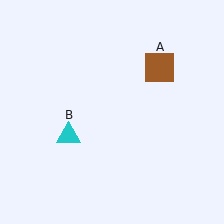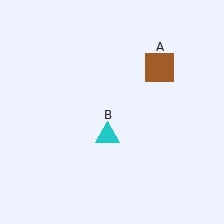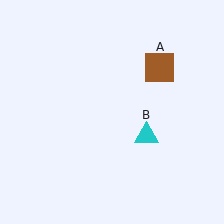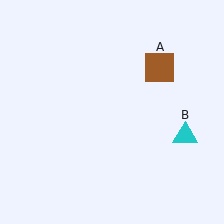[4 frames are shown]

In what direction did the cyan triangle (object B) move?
The cyan triangle (object B) moved right.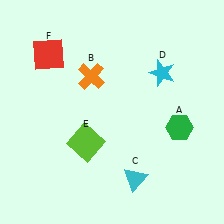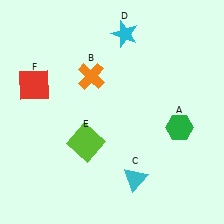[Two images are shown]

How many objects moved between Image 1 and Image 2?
2 objects moved between the two images.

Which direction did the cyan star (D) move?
The cyan star (D) moved up.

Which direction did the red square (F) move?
The red square (F) moved down.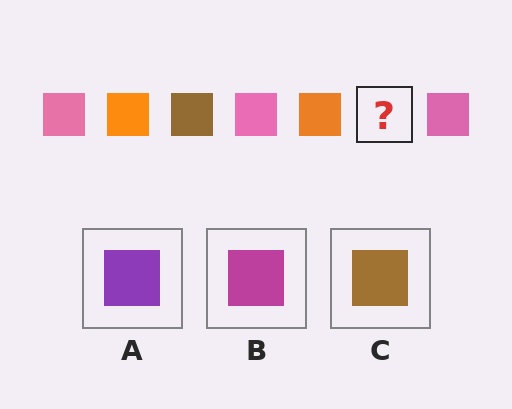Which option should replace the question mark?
Option C.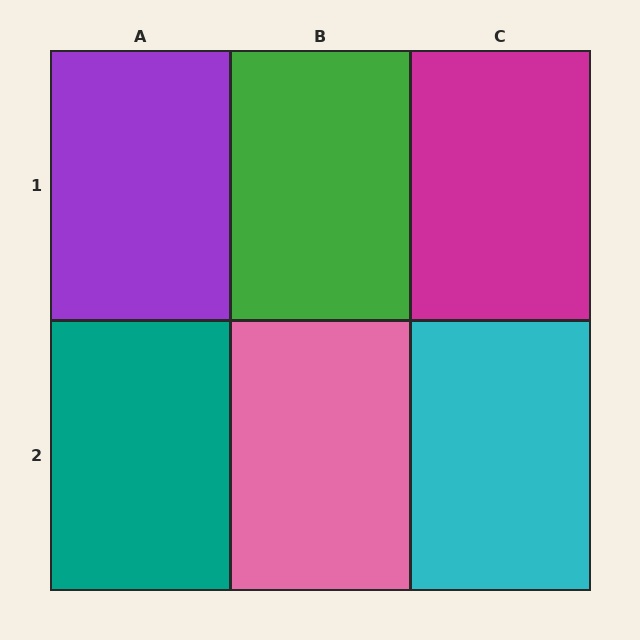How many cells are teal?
1 cell is teal.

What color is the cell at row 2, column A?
Teal.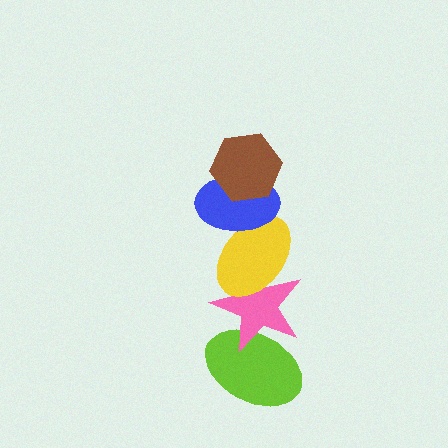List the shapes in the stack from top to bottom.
From top to bottom: the brown hexagon, the blue ellipse, the yellow ellipse, the pink star, the lime ellipse.